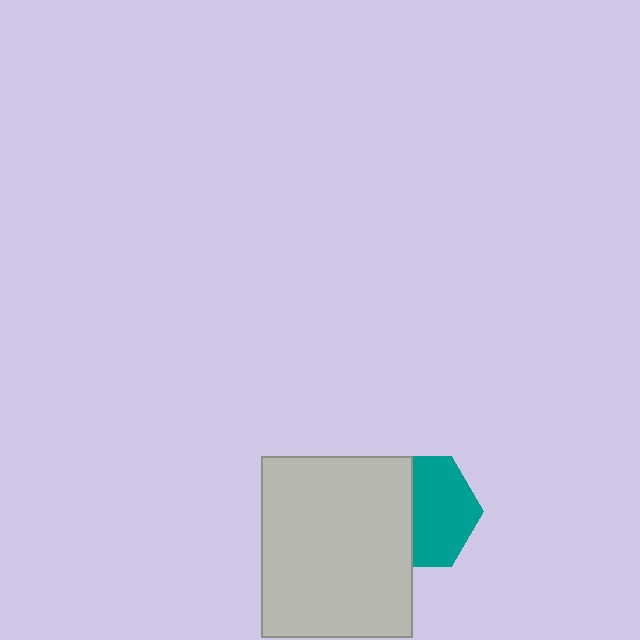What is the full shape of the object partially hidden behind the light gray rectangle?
The partially hidden object is a teal hexagon.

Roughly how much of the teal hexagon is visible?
About half of it is visible (roughly 56%).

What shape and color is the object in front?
The object in front is a light gray rectangle.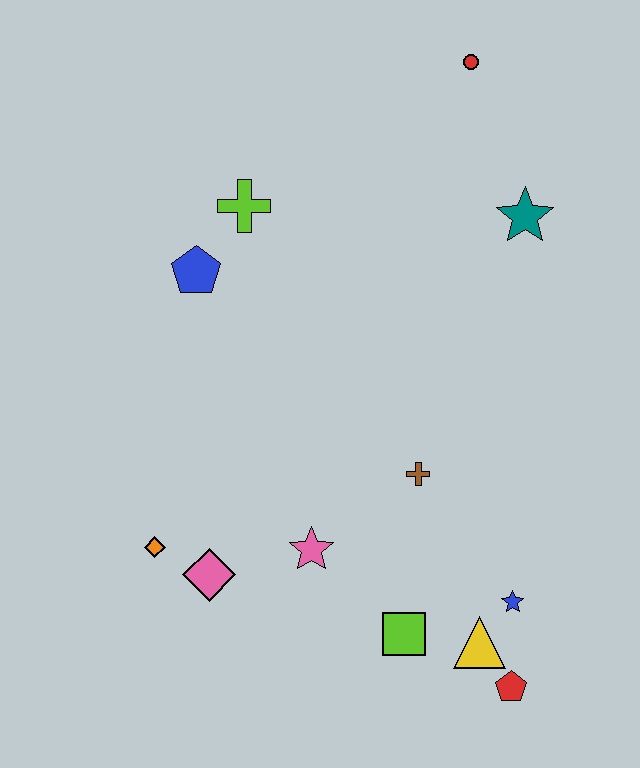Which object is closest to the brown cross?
The pink star is closest to the brown cross.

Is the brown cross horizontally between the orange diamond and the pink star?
No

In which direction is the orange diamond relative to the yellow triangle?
The orange diamond is to the left of the yellow triangle.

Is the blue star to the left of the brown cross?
No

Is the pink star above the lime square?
Yes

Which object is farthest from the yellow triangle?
The red circle is farthest from the yellow triangle.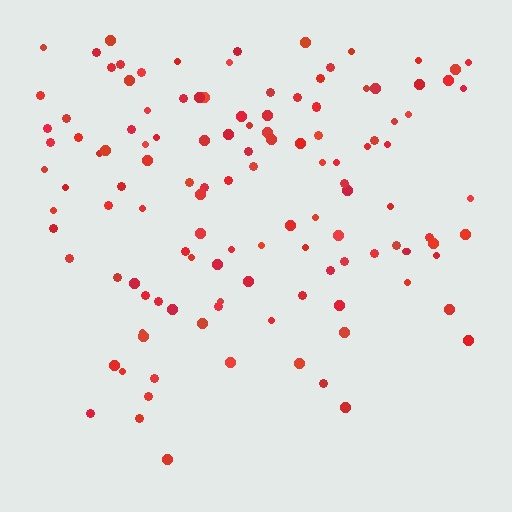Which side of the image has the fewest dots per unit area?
The bottom.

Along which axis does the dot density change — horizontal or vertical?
Vertical.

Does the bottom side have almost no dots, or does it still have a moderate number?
Still a moderate number, just noticeably fewer than the top.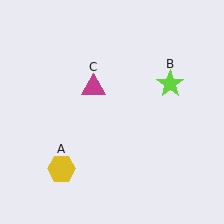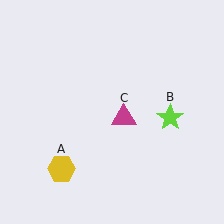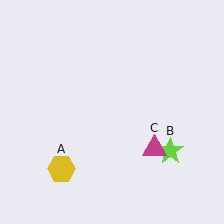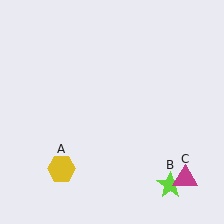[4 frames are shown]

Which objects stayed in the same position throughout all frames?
Yellow hexagon (object A) remained stationary.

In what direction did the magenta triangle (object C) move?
The magenta triangle (object C) moved down and to the right.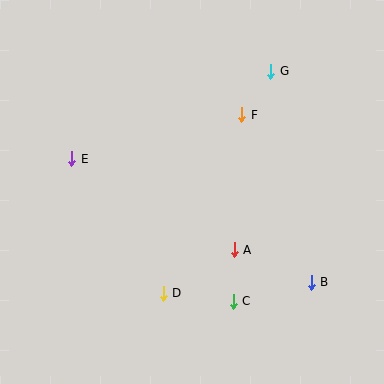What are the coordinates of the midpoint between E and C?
The midpoint between E and C is at (153, 230).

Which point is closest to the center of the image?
Point A at (234, 250) is closest to the center.